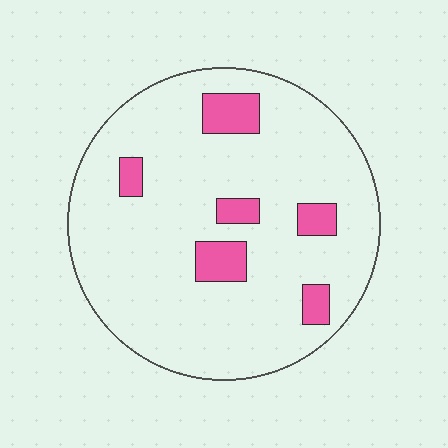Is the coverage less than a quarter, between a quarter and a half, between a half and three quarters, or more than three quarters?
Less than a quarter.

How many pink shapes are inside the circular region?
6.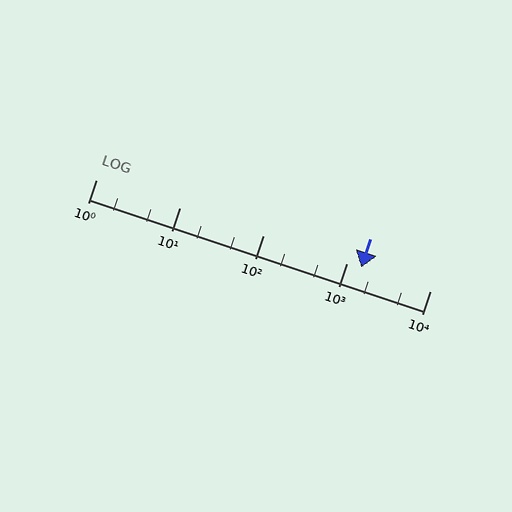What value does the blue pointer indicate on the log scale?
The pointer indicates approximately 1500.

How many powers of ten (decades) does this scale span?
The scale spans 4 decades, from 1 to 10000.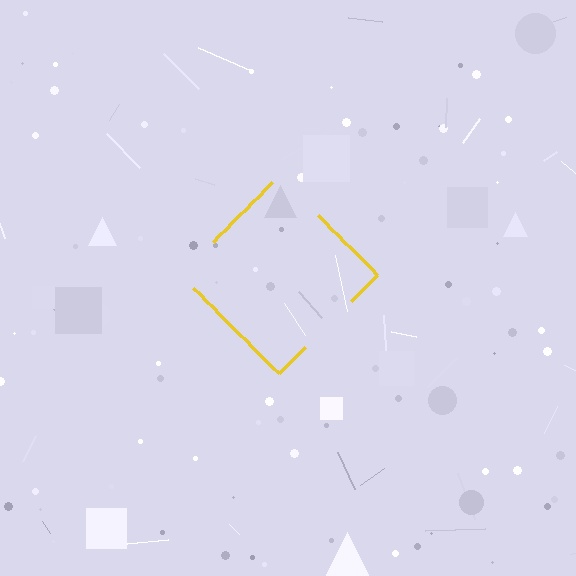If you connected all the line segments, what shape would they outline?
They would outline a diamond.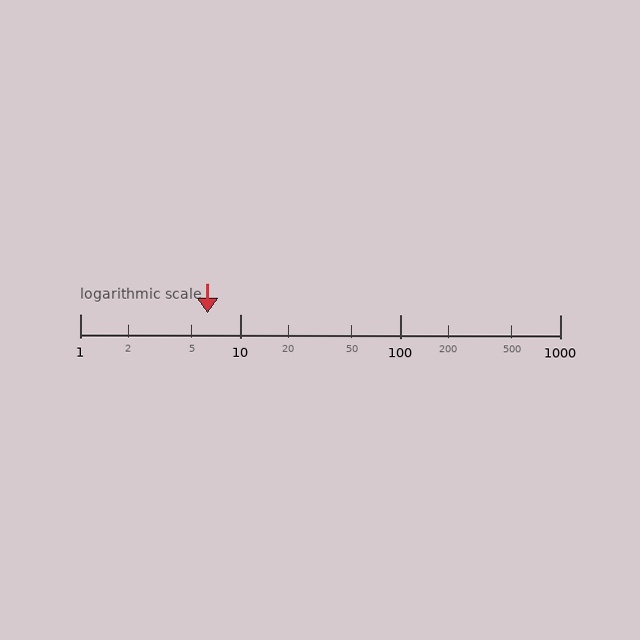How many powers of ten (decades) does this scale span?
The scale spans 3 decades, from 1 to 1000.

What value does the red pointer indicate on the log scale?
The pointer indicates approximately 6.3.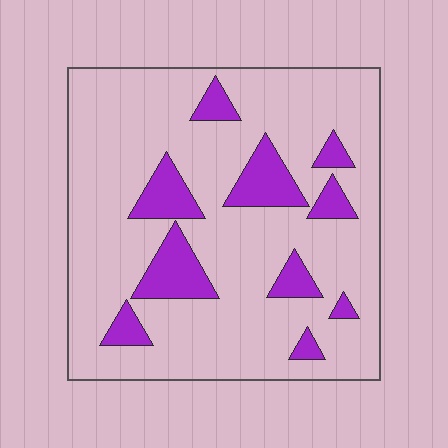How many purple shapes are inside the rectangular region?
10.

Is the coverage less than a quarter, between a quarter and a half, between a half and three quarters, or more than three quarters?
Less than a quarter.